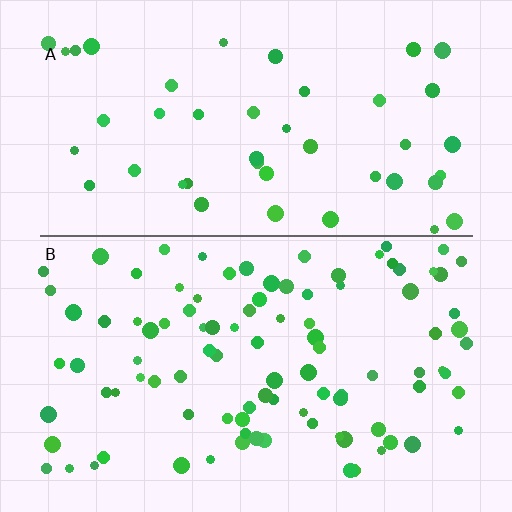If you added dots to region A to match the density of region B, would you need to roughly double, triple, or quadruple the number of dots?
Approximately double.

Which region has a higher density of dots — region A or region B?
B (the bottom).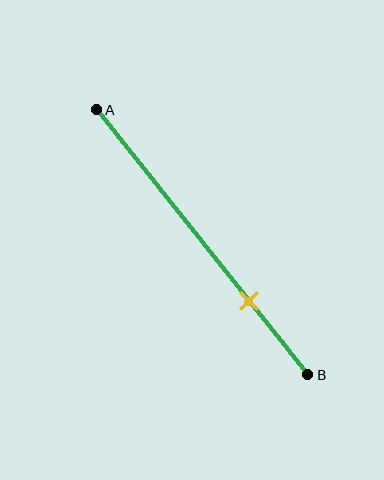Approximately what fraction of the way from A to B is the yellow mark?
The yellow mark is approximately 70% of the way from A to B.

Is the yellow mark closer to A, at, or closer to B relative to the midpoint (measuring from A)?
The yellow mark is closer to point B than the midpoint of segment AB.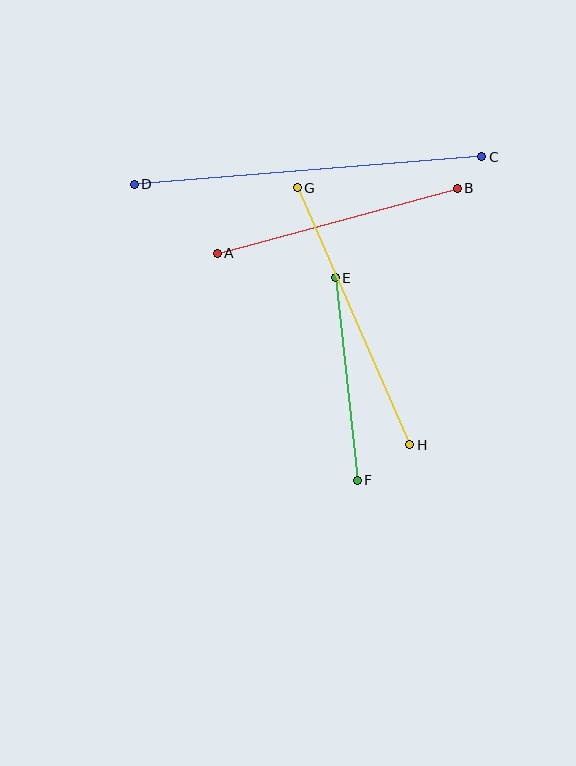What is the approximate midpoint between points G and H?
The midpoint is at approximately (354, 316) pixels.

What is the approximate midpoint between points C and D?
The midpoint is at approximately (308, 171) pixels.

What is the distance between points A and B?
The distance is approximately 249 pixels.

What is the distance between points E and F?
The distance is approximately 204 pixels.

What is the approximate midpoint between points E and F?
The midpoint is at approximately (346, 379) pixels.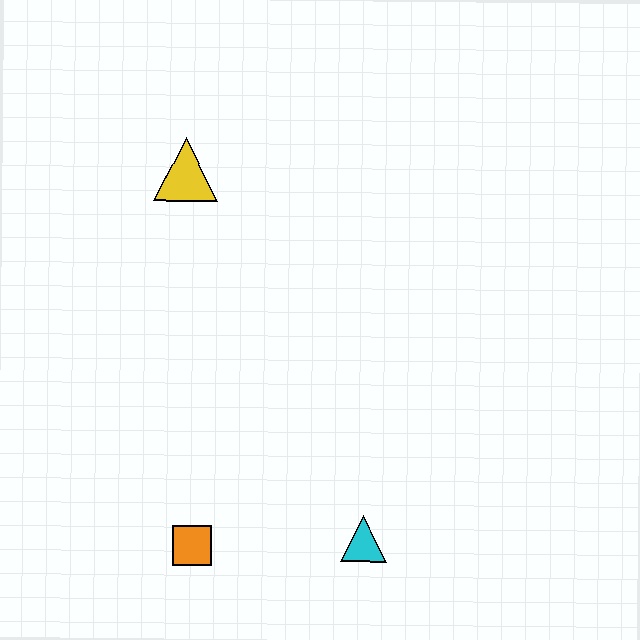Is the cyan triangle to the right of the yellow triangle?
Yes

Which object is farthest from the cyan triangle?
The yellow triangle is farthest from the cyan triangle.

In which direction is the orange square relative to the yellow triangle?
The orange square is below the yellow triangle.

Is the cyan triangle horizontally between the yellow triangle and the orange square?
No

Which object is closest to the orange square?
The cyan triangle is closest to the orange square.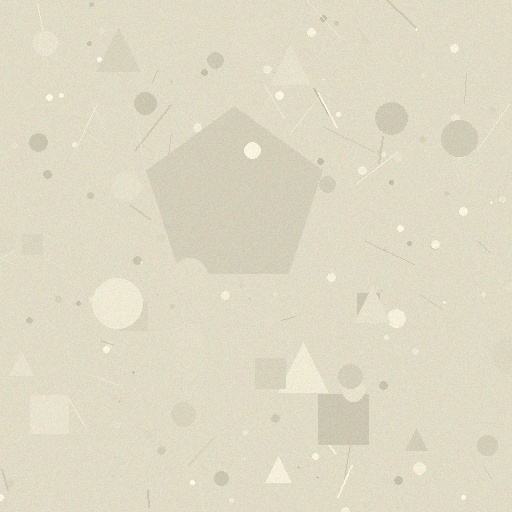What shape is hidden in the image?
A pentagon is hidden in the image.